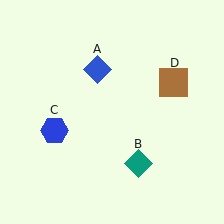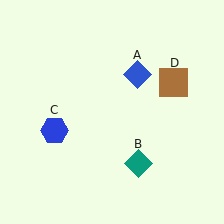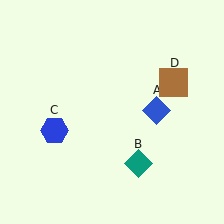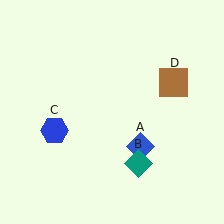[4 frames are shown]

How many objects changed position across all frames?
1 object changed position: blue diamond (object A).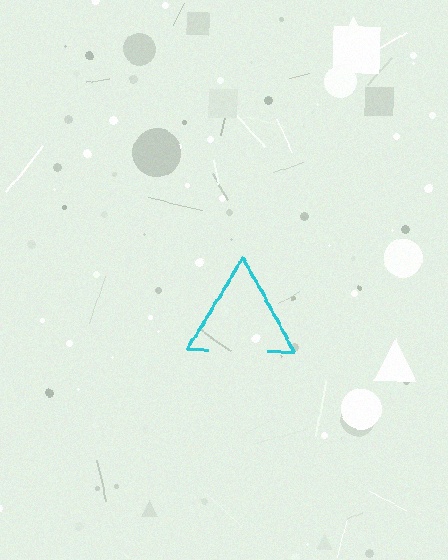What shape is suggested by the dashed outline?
The dashed outline suggests a triangle.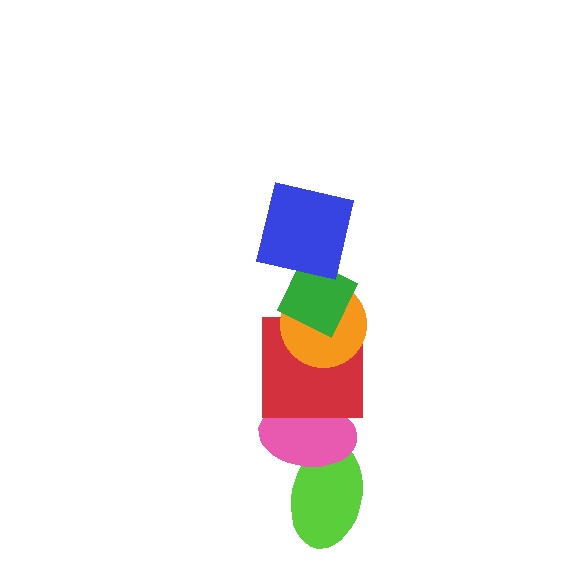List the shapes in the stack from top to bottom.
From top to bottom: the blue square, the green diamond, the orange circle, the red square, the pink ellipse, the lime ellipse.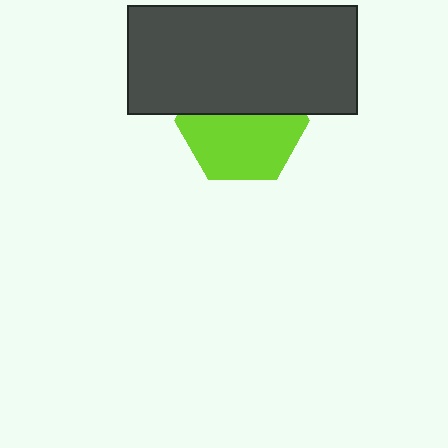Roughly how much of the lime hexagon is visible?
About half of it is visible (roughly 56%).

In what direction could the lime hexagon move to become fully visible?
The lime hexagon could move down. That would shift it out from behind the dark gray rectangle entirely.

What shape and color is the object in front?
The object in front is a dark gray rectangle.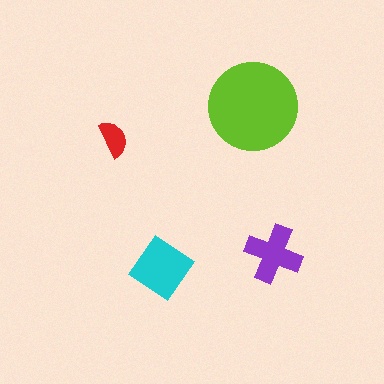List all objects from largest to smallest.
The lime circle, the cyan diamond, the purple cross, the red semicircle.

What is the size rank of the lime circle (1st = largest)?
1st.